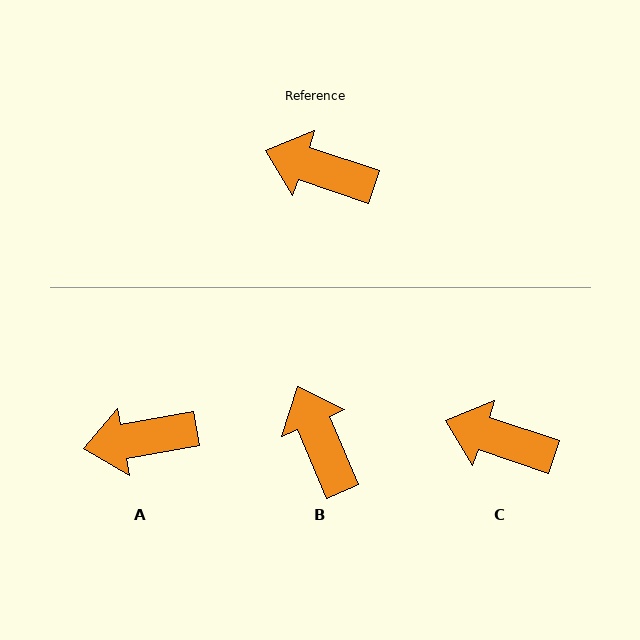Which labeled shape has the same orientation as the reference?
C.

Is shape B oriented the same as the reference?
No, it is off by about 49 degrees.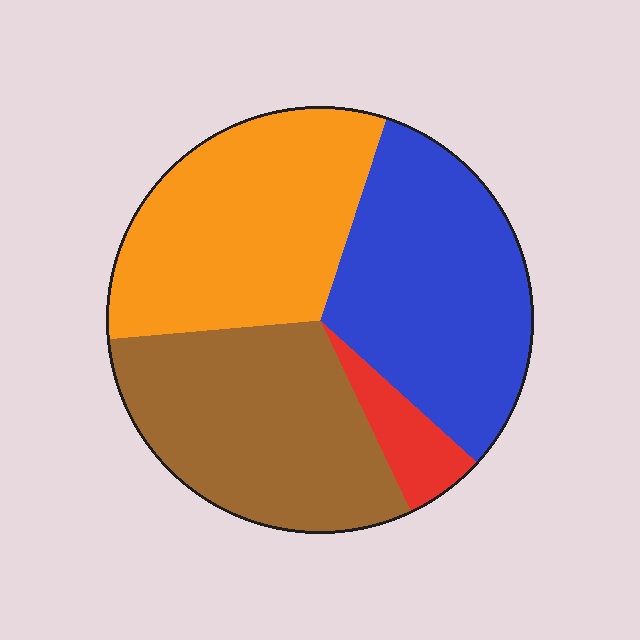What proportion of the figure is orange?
Orange covers about 30% of the figure.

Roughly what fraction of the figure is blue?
Blue covers 32% of the figure.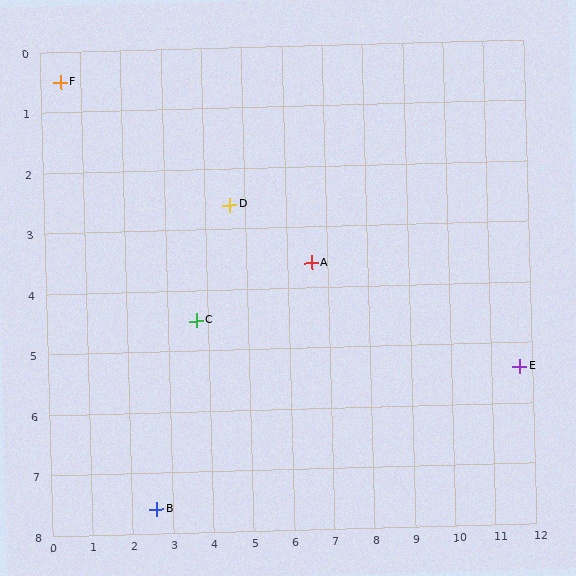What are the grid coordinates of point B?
Point B is at approximately (2.6, 7.6).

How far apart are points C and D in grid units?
Points C and D are about 2.1 grid units apart.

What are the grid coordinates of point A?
Point A is at approximately (6.6, 3.6).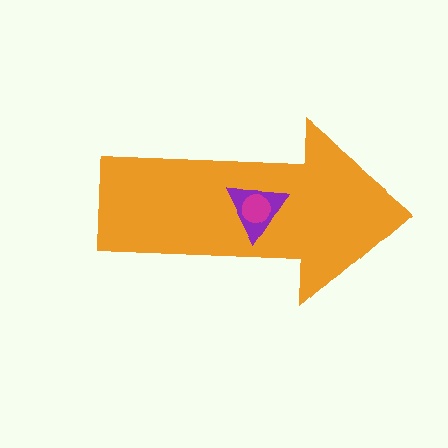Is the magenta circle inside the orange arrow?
Yes.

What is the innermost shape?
The magenta circle.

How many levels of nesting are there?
3.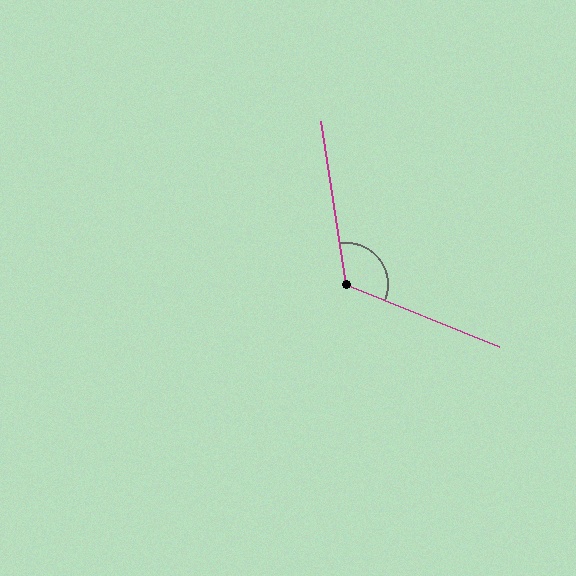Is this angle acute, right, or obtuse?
It is obtuse.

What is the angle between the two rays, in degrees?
Approximately 121 degrees.